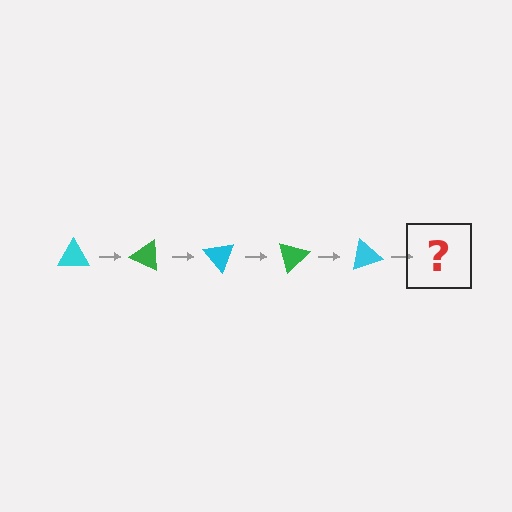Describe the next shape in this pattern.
It should be a green triangle, rotated 125 degrees from the start.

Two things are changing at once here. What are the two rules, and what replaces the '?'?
The two rules are that it rotates 25 degrees each step and the color cycles through cyan and green. The '?' should be a green triangle, rotated 125 degrees from the start.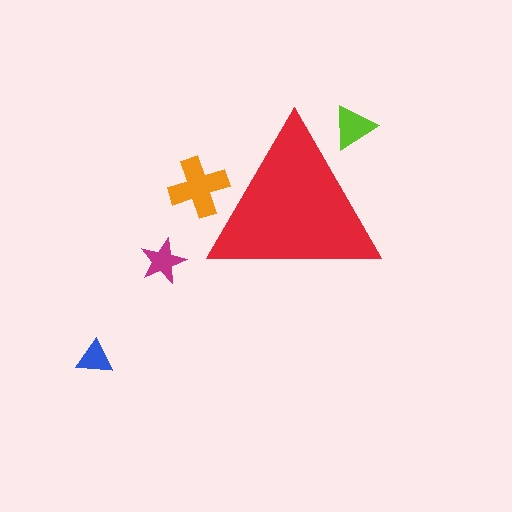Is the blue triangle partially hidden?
No, the blue triangle is fully visible.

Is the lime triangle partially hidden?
Yes, the lime triangle is partially hidden behind the red triangle.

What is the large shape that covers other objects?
A red triangle.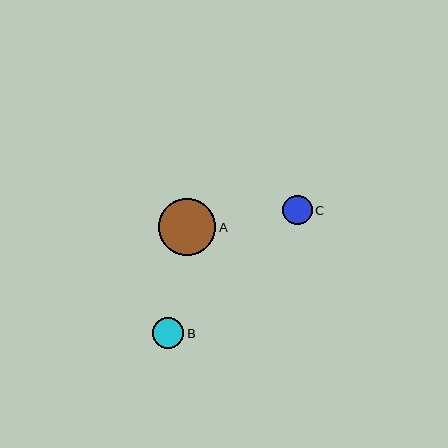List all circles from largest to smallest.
From largest to smallest: A, B, C.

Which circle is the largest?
Circle A is the largest with a size of approximately 57 pixels.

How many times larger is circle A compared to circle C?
Circle A is approximately 1.9 times the size of circle C.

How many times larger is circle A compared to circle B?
Circle A is approximately 1.8 times the size of circle B.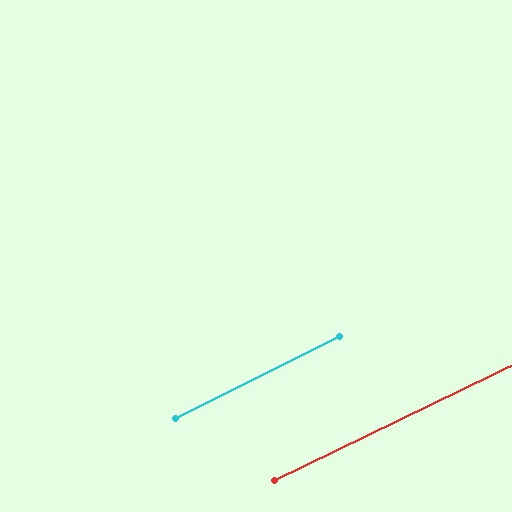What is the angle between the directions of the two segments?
Approximately 1 degree.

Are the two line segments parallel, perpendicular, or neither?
Parallel — their directions differ by only 0.5°.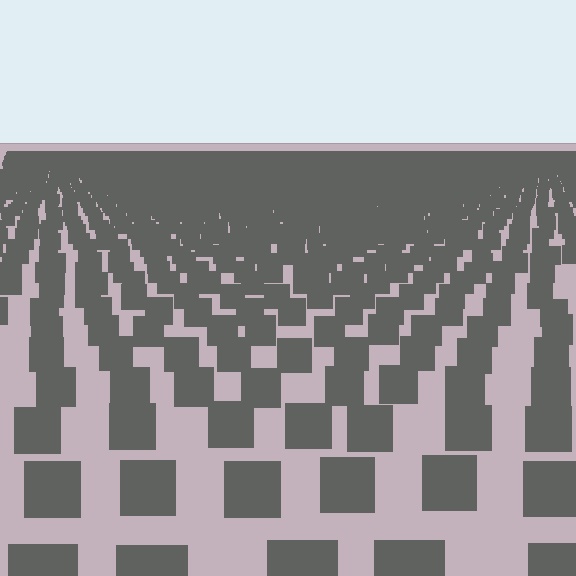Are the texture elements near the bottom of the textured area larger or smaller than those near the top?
Larger. Near the bottom, elements are closer to the viewer and appear at a bigger on-screen size.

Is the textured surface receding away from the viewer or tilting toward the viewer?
The surface is receding away from the viewer. Texture elements get smaller and denser toward the top.